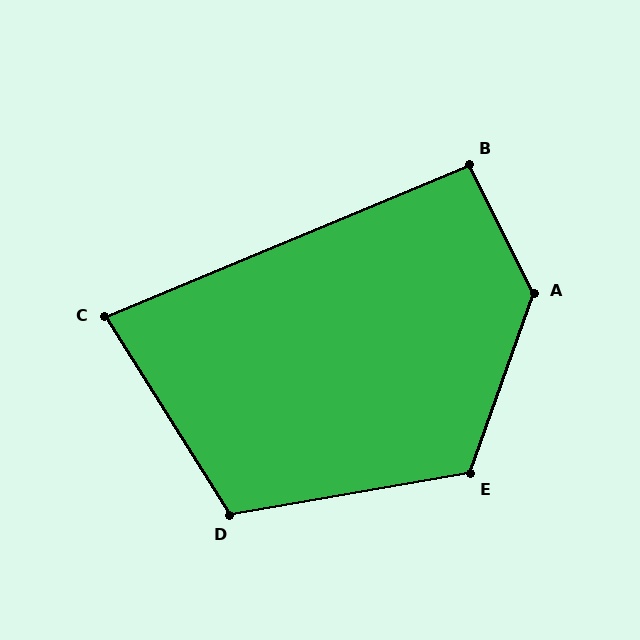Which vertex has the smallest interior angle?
C, at approximately 81 degrees.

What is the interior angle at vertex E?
Approximately 119 degrees (obtuse).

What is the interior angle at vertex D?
Approximately 112 degrees (obtuse).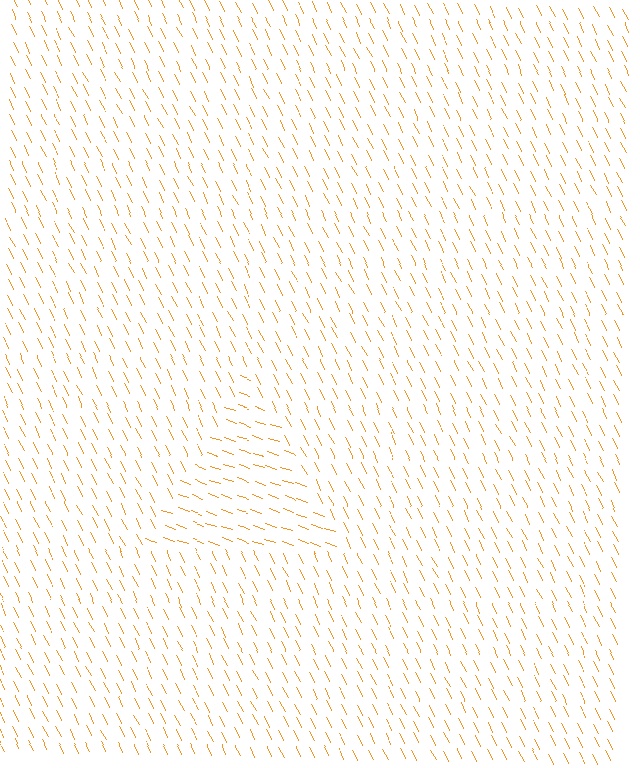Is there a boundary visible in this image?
Yes, there is a texture boundary formed by a change in line orientation.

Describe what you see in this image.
The image is filled with small orange line segments. A triangle region in the image has lines oriented differently from the surrounding lines, creating a visible texture boundary.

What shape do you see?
I see a triangle.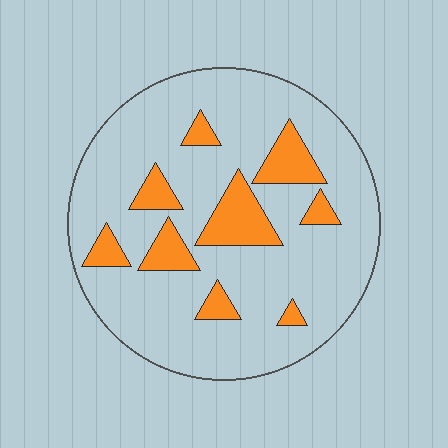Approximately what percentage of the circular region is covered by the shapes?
Approximately 15%.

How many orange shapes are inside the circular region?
9.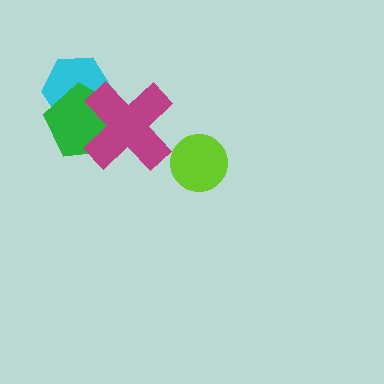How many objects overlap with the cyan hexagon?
2 objects overlap with the cyan hexagon.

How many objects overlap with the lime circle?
0 objects overlap with the lime circle.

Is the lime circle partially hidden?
No, no other shape covers it.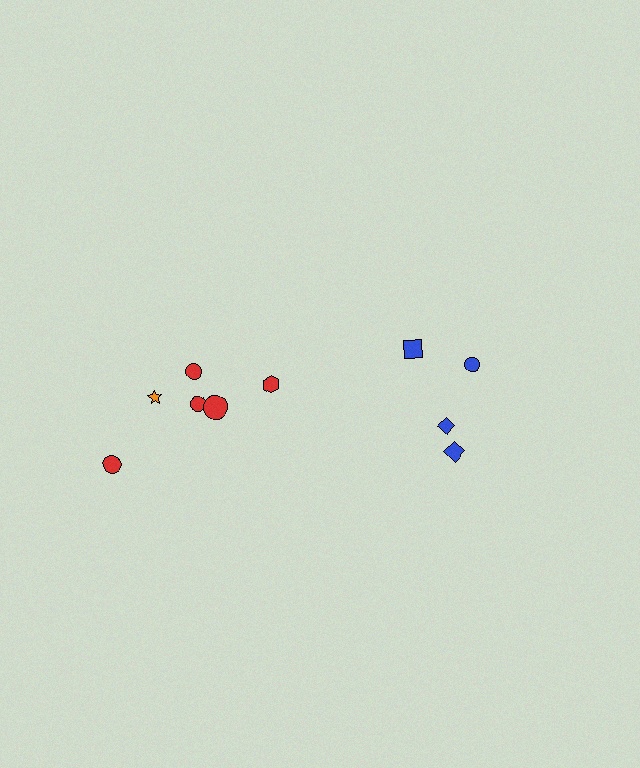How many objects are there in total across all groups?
There are 10 objects.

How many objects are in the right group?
There are 4 objects.